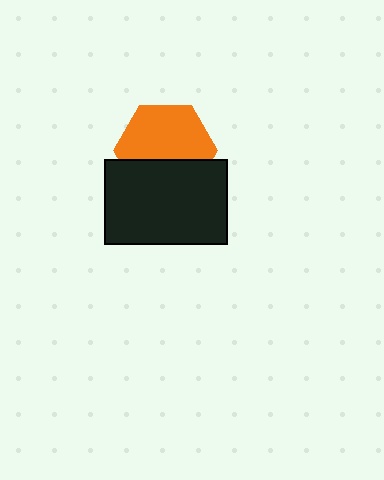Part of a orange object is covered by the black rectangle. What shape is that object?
It is a hexagon.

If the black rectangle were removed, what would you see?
You would see the complete orange hexagon.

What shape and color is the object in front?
The object in front is a black rectangle.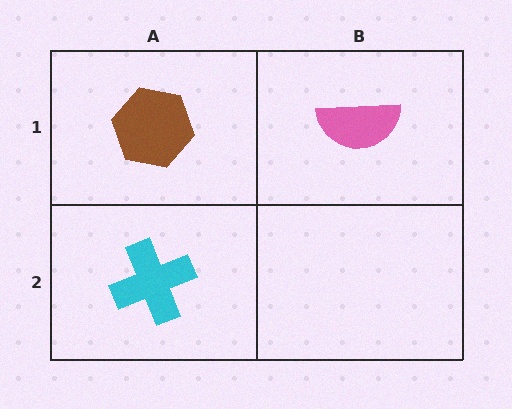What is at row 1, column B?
A pink semicircle.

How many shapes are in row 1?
2 shapes.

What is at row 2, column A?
A cyan cross.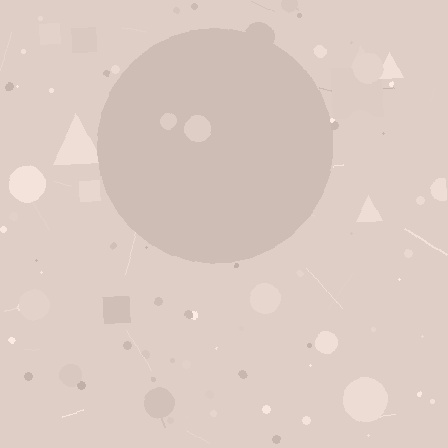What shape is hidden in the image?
A circle is hidden in the image.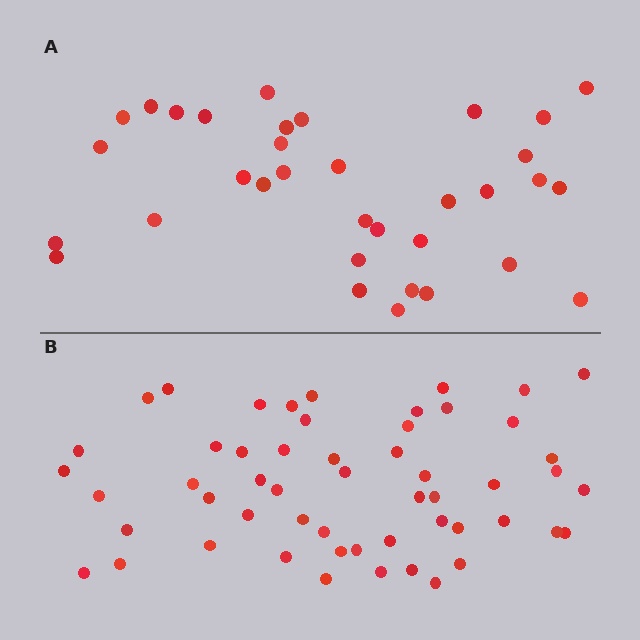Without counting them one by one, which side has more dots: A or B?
Region B (the bottom region) has more dots.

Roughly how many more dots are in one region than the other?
Region B has approximately 20 more dots than region A.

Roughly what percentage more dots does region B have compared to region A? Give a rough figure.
About 60% more.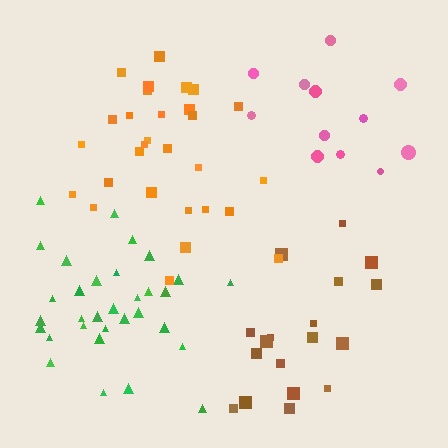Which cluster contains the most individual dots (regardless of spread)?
Green (32).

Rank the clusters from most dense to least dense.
green, orange, brown, pink.